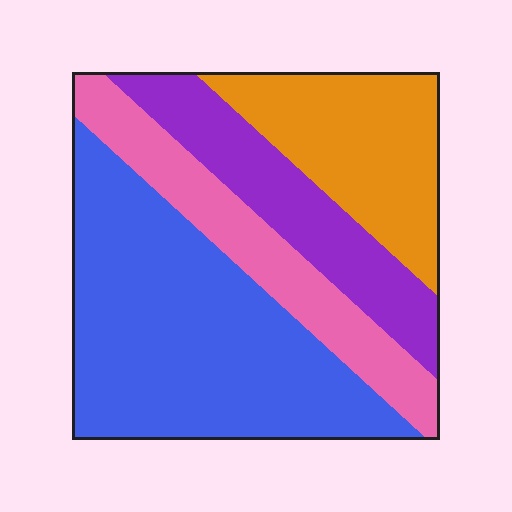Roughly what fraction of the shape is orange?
Orange takes up about one fifth (1/5) of the shape.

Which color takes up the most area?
Blue, at roughly 45%.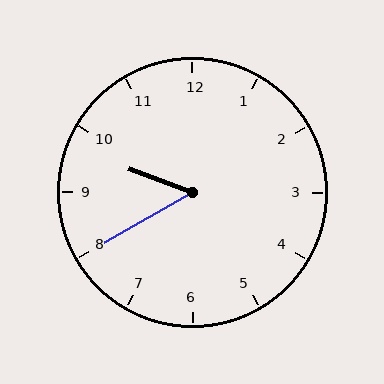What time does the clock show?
9:40.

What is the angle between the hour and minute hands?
Approximately 50 degrees.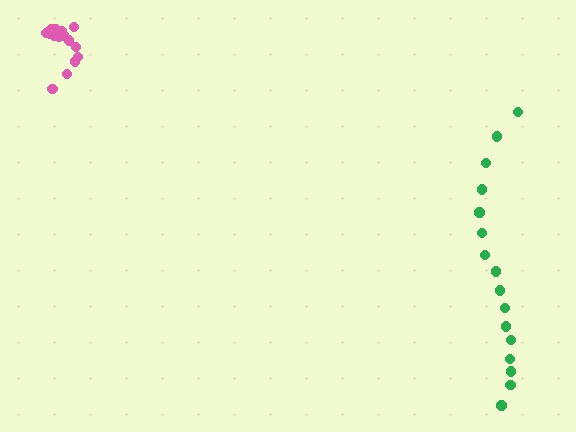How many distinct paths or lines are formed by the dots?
There are 2 distinct paths.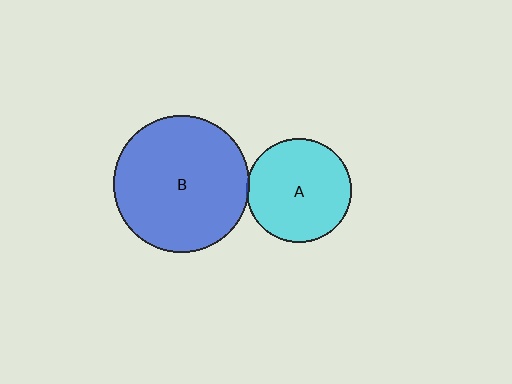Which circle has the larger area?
Circle B (blue).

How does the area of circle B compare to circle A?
Approximately 1.7 times.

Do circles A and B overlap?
Yes.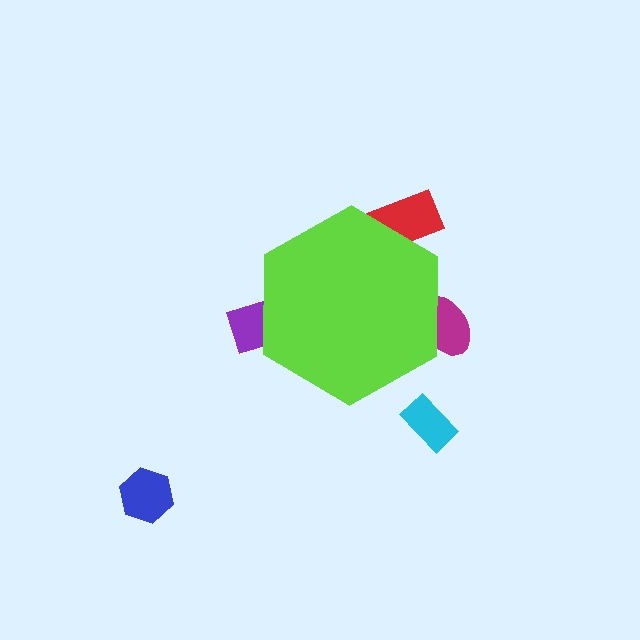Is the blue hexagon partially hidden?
No, the blue hexagon is fully visible.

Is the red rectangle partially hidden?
Yes, the red rectangle is partially hidden behind the lime hexagon.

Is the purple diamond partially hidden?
Yes, the purple diamond is partially hidden behind the lime hexagon.